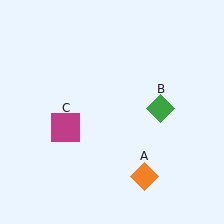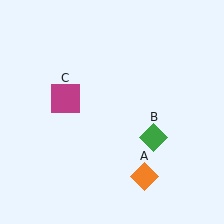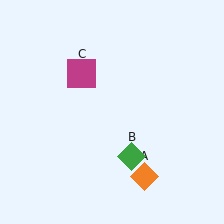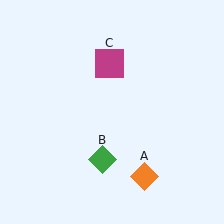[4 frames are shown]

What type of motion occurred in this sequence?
The green diamond (object B), magenta square (object C) rotated clockwise around the center of the scene.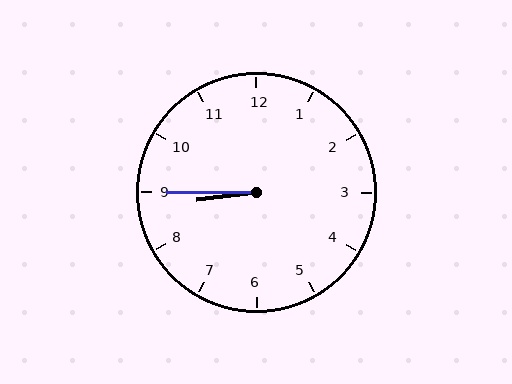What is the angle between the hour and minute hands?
Approximately 8 degrees.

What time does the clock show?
8:45.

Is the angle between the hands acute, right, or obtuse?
It is acute.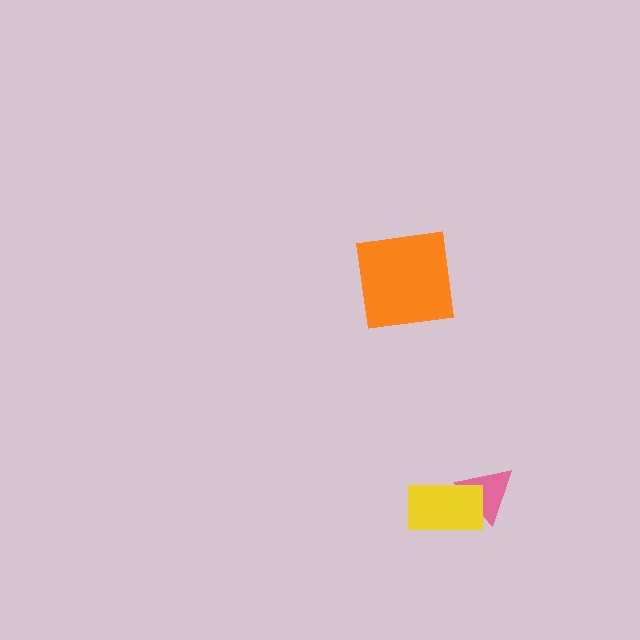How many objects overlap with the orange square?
0 objects overlap with the orange square.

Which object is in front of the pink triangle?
The yellow rectangle is in front of the pink triangle.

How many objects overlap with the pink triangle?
1 object overlaps with the pink triangle.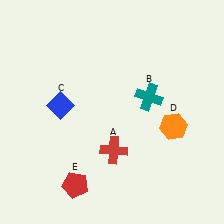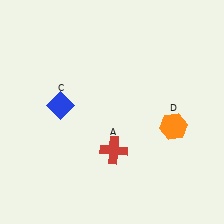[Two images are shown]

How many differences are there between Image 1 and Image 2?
There are 2 differences between the two images.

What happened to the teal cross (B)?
The teal cross (B) was removed in Image 2. It was in the top-right area of Image 1.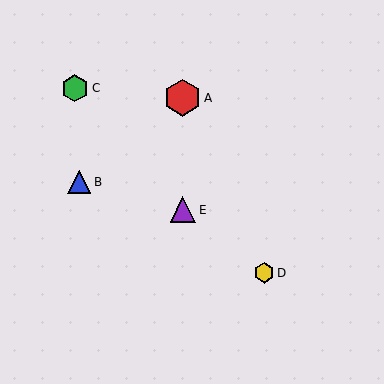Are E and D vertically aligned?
No, E is at x≈183 and D is at x≈264.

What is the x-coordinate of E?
Object E is at x≈183.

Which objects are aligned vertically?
Objects A, E are aligned vertically.